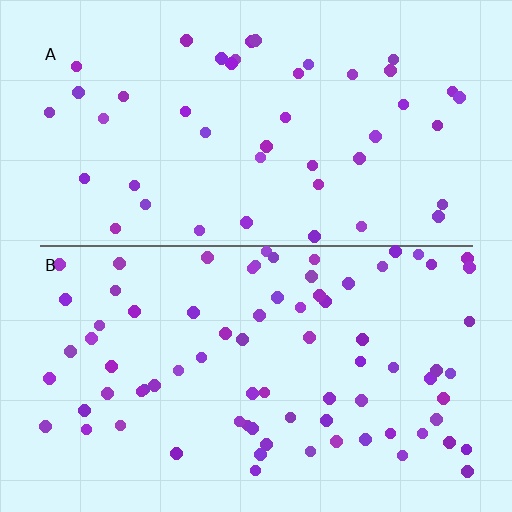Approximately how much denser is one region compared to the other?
Approximately 1.7× — region B over region A.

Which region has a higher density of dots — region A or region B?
B (the bottom).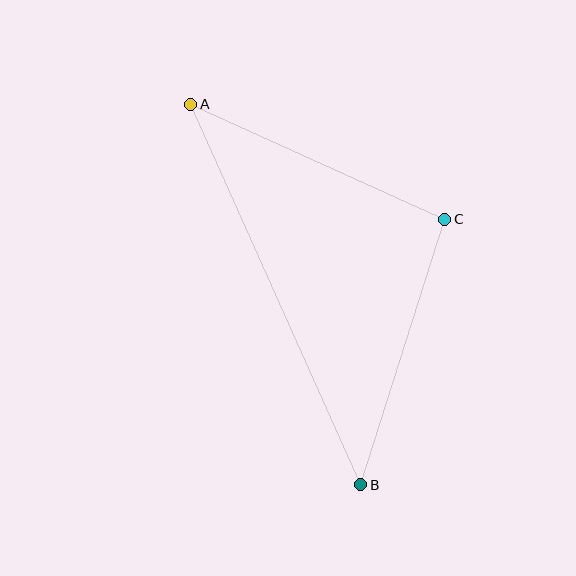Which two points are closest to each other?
Points B and C are closest to each other.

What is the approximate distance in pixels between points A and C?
The distance between A and C is approximately 279 pixels.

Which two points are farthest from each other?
Points A and B are farthest from each other.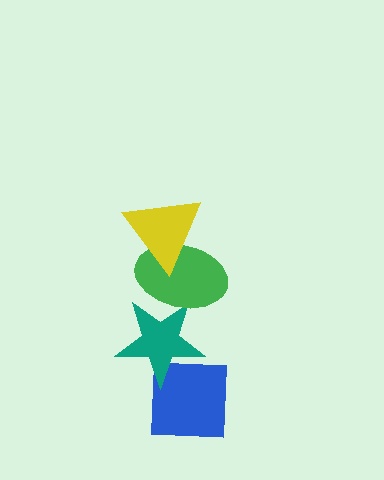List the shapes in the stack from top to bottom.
From top to bottom: the yellow triangle, the green ellipse, the teal star, the blue square.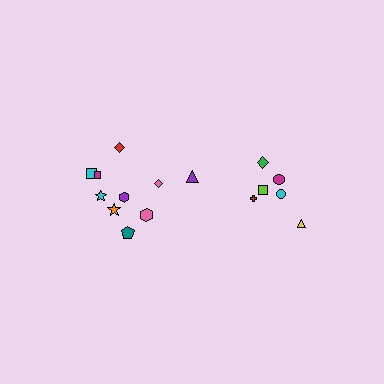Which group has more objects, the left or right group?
The left group.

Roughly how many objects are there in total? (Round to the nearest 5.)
Roughly 15 objects in total.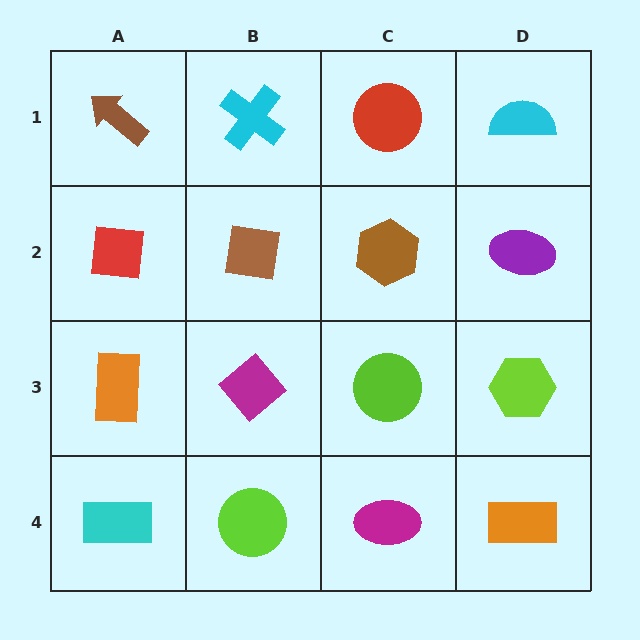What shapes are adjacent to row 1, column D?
A purple ellipse (row 2, column D), a red circle (row 1, column C).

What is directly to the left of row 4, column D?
A magenta ellipse.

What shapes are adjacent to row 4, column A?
An orange rectangle (row 3, column A), a lime circle (row 4, column B).